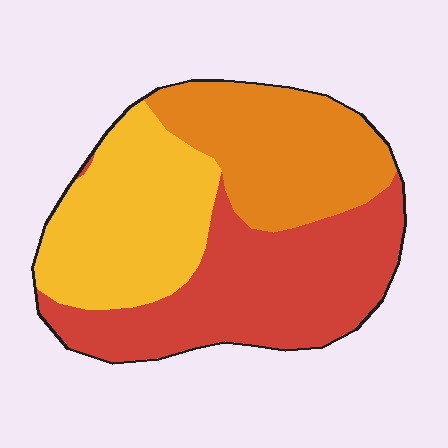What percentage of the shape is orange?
Orange covers 29% of the shape.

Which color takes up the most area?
Red, at roughly 40%.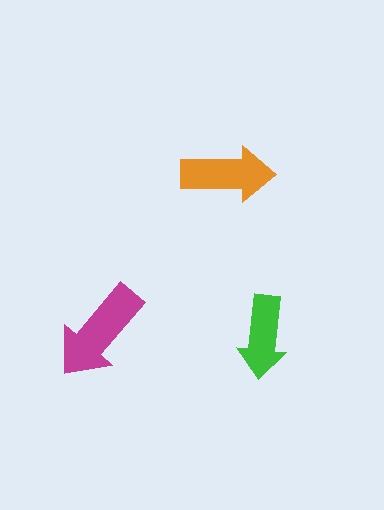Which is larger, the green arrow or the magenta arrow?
The magenta one.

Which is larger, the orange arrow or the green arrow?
The orange one.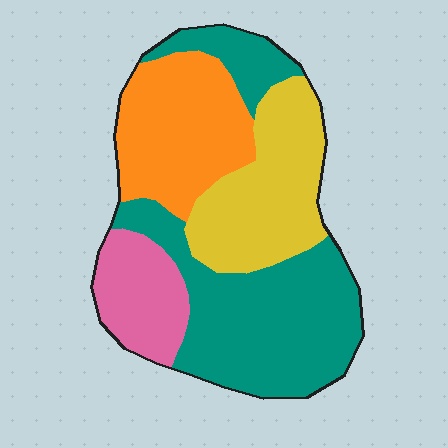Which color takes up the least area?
Pink, at roughly 15%.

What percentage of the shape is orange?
Orange covers around 25% of the shape.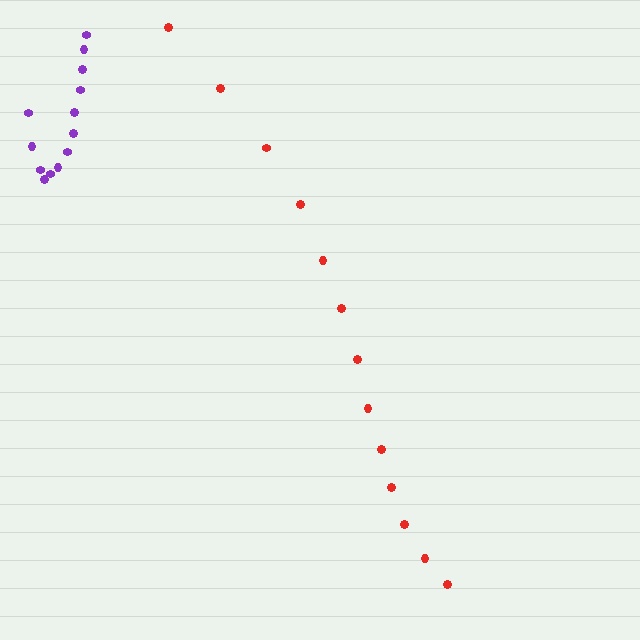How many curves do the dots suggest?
There are 2 distinct paths.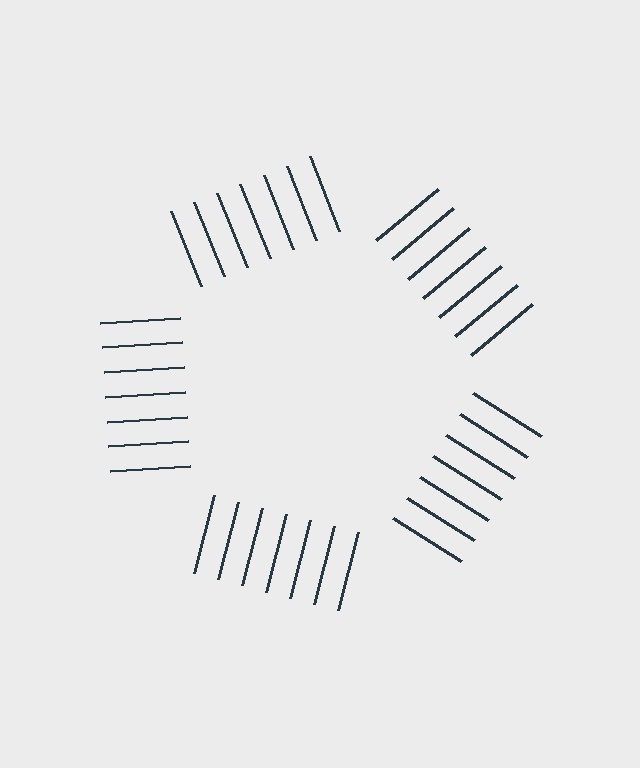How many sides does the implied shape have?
5 sides — the line-ends trace a pentagon.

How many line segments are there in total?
35 — 7 along each of the 5 edges.